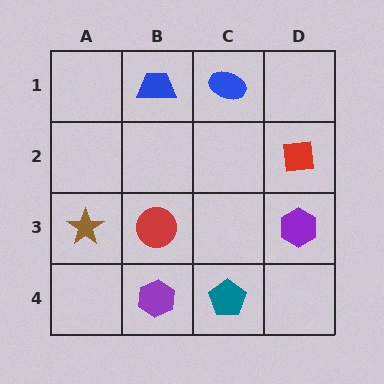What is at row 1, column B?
A blue trapezoid.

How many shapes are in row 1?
2 shapes.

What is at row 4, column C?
A teal pentagon.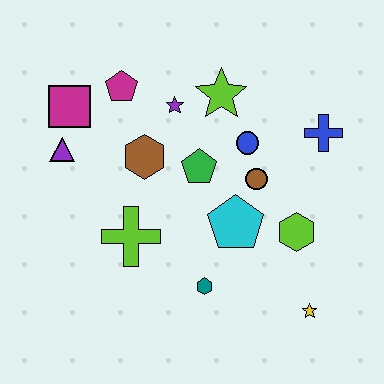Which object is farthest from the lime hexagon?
The magenta square is farthest from the lime hexagon.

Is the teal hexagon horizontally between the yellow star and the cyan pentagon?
No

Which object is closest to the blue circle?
The brown circle is closest to the blue circle.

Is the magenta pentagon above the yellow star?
Yes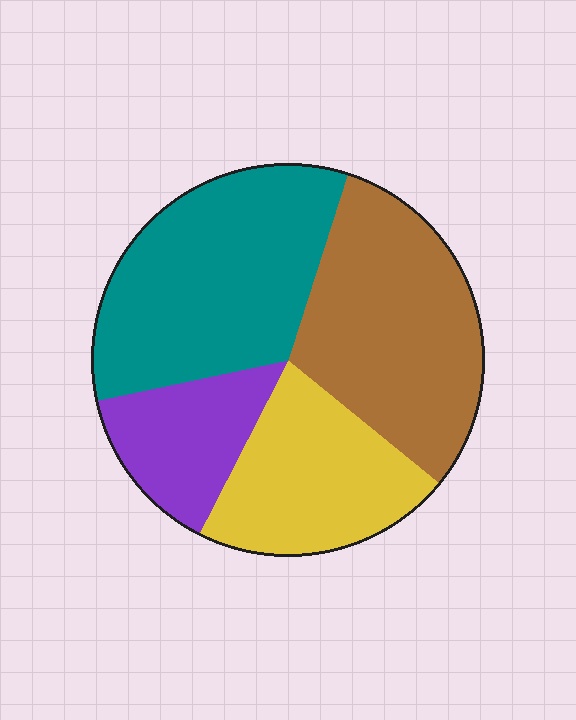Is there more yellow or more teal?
Teal.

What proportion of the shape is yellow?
Yellow covers around 20% of the shape.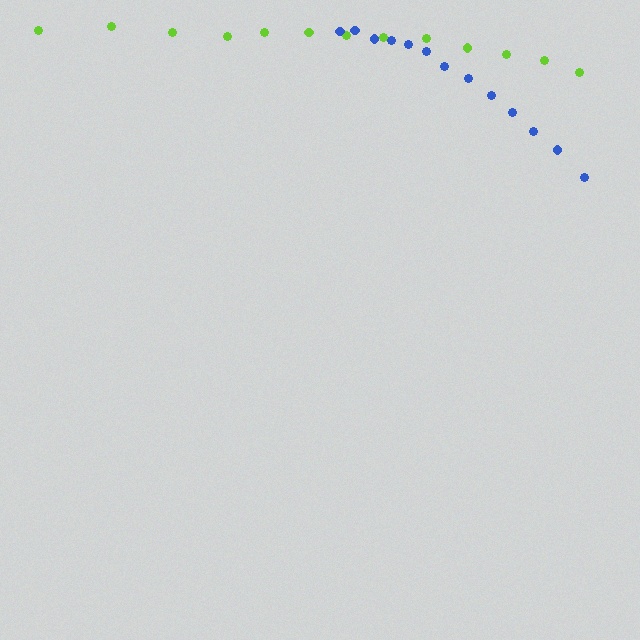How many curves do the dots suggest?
There are 2 distinct paths.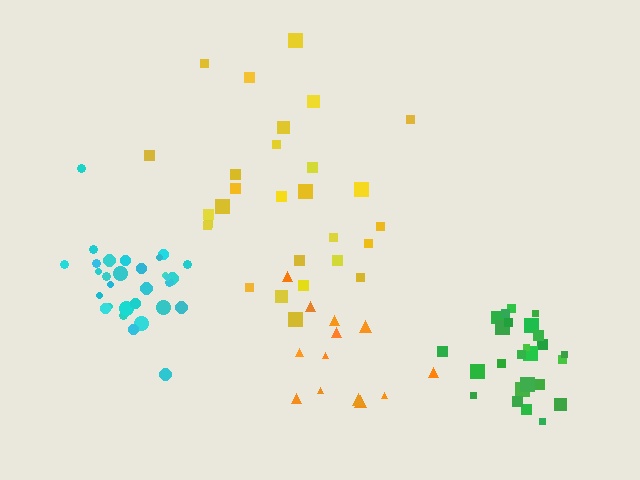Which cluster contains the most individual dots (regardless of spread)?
Cyan (30).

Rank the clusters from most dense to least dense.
green, cyan, yellow, orange.